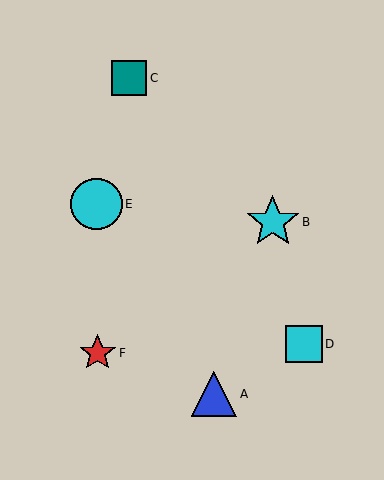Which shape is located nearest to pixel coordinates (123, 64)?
The teal square (labeled C) at (129, 78) is nearest to that location.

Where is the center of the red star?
The center of the red star is at (98, 353).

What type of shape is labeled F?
Shape F is a red star.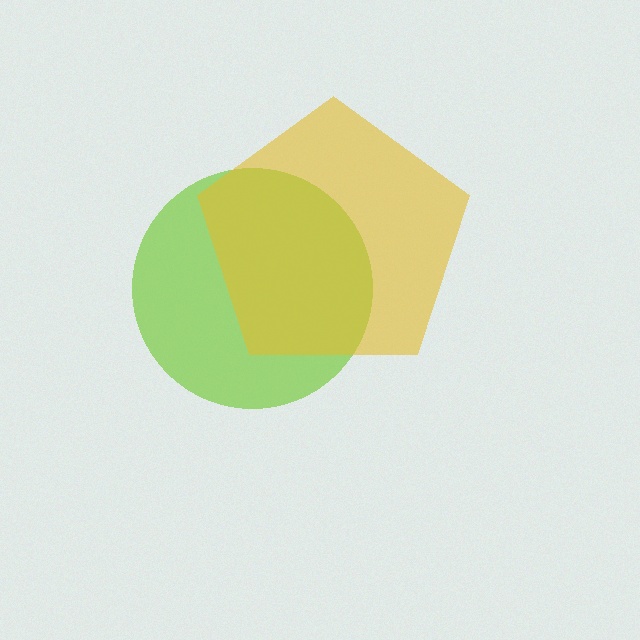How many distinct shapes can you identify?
There are 2 distinct shapes: a lime circle, a yellow pentagon.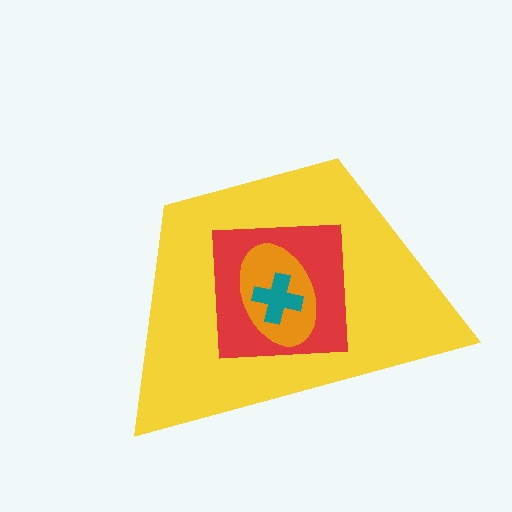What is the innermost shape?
The teal cross.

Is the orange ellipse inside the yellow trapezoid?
Yes.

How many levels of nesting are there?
4.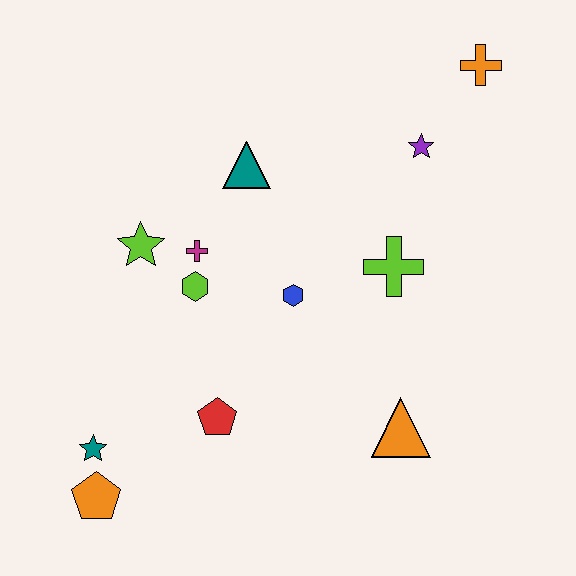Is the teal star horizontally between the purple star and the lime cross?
No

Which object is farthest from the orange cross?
The orange pentagon is farthest from the orange cross.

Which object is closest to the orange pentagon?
The teal star is closest to the orange pentagon.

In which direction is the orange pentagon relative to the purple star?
The orange pentagon is below the purple star.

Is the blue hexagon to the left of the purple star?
Yes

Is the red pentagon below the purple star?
Yes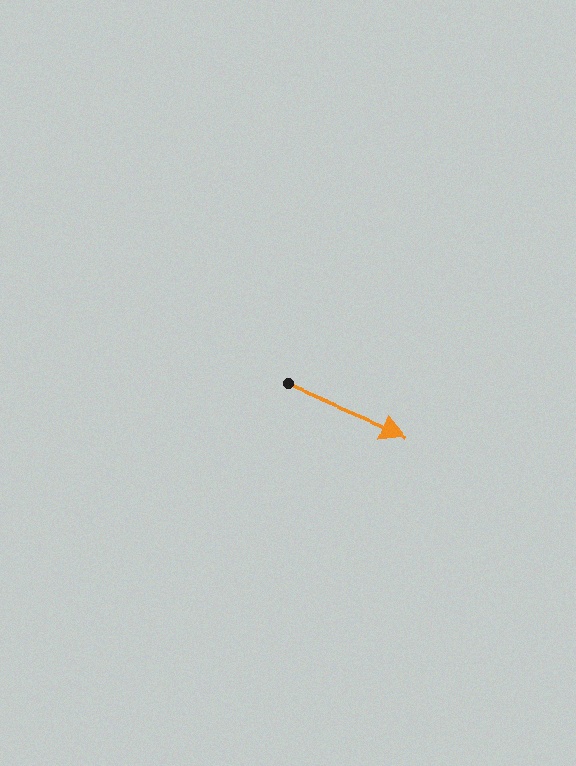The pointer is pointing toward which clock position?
Roughly 4 o'clock.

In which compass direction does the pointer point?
Southeast.